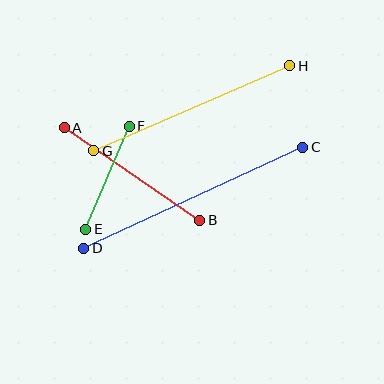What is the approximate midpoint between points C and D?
The midpoint is at approximately (193, 198) pixels.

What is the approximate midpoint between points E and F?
The midpoint is at approximately (108, 178) pixels.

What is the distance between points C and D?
The distance is approximately 241 pixels.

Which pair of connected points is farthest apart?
Points C and D are farthest apart.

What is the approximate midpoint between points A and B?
The midpoint is at approximately (132, 174) pixels.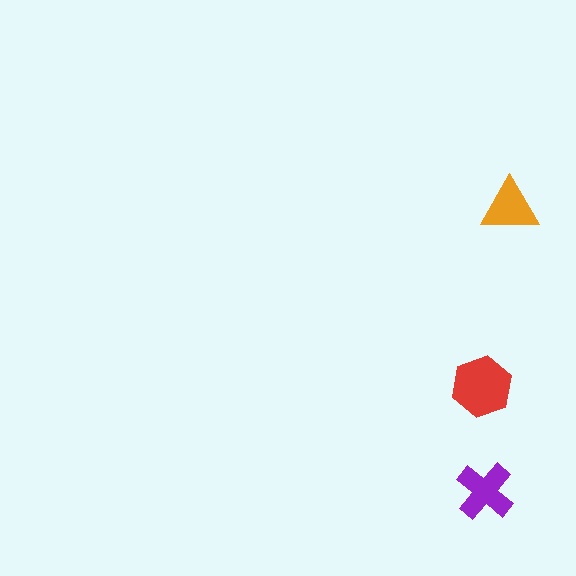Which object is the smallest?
The orange triangle.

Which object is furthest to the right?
The orange triangle is rightmost.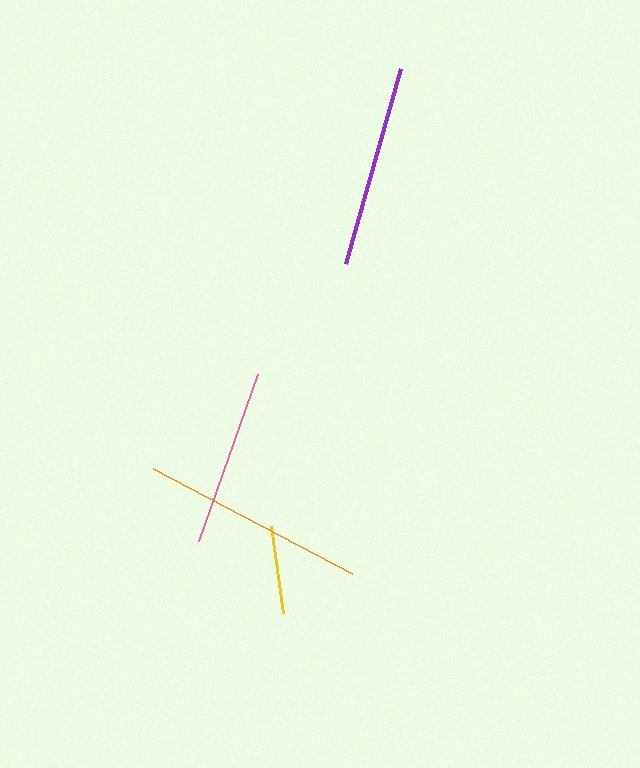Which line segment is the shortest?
The yellow line is the shortest at approximately 88 pixels.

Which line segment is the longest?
The orange line is the longest at approximately 225 pixels.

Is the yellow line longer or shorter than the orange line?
The orange line is longer than the yellow line.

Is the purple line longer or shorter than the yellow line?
The purple line is longer than the yellow line.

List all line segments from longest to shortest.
From longest to shortest: orange, purple, pink, yellow.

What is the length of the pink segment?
The pink segment is approximately 178 pixels long.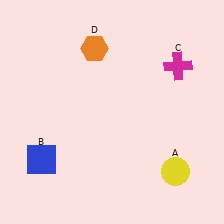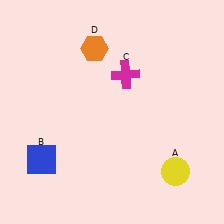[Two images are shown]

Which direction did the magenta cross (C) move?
The magenta cross (C) moved left.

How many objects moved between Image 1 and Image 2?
1 object moved between the two images.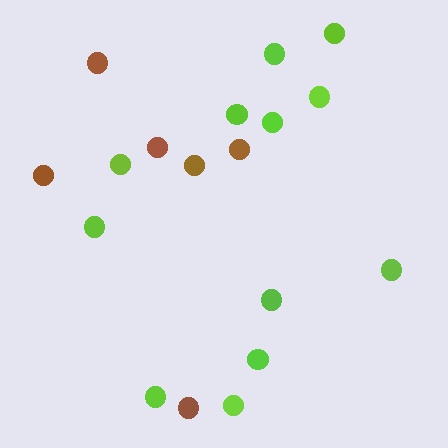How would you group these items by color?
There are 2 groups: one group of lime circles (12) and one group of brown circles (6).